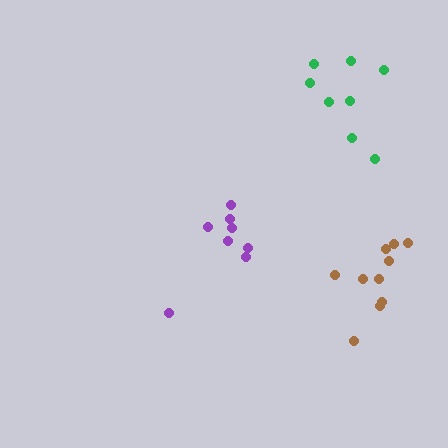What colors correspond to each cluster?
The clusters are colored: green, brown, purple.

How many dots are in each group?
Group 1: 8 dots, Group 2: 10 dots, Group 3: 8 dots (26 total).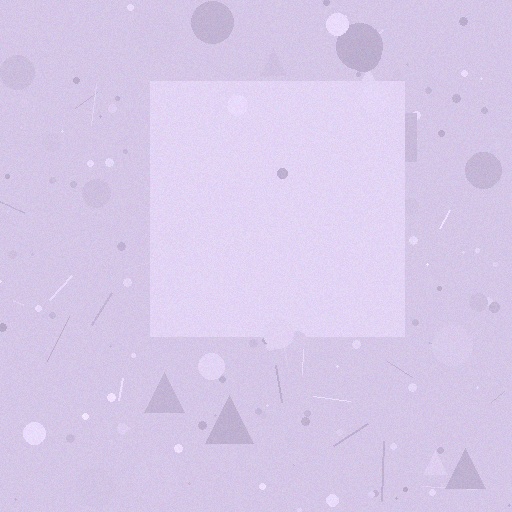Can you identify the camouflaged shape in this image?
The camouflaged shape is a square.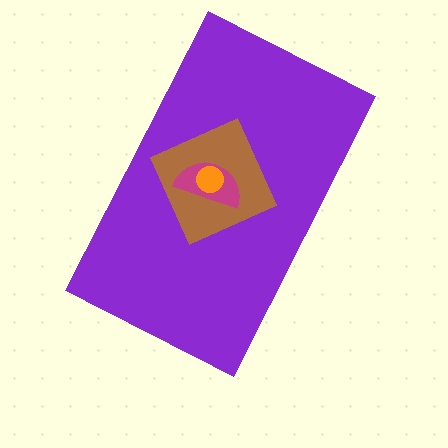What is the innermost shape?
The orange circle.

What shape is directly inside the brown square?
The magenta semicircle.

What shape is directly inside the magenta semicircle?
The orange circle.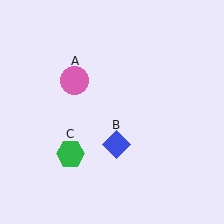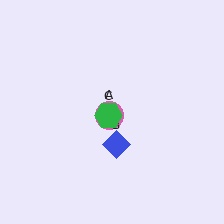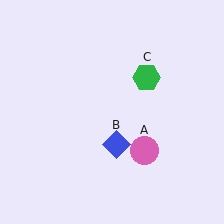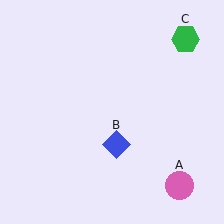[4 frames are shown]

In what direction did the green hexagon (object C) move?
The green hexagon (object C) moved up and to the right.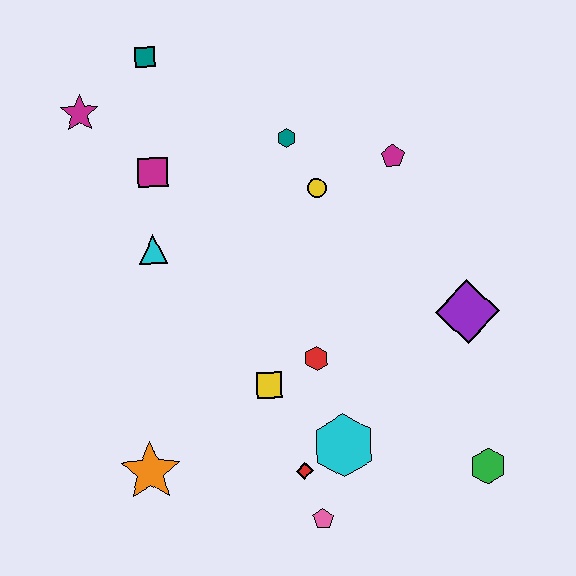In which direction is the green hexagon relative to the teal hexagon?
The green hexagon is below the teal hexagon.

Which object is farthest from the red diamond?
The teal square is farthest from the red diamond.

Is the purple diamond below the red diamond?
No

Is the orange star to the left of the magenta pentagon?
Yes